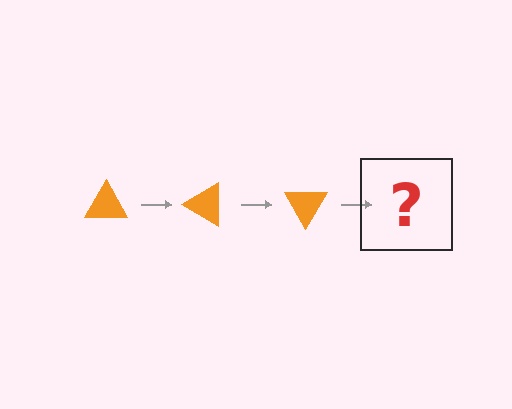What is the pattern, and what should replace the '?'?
The pattern is that the triangle rotates 30 degrees each step. The '?' should be an orange triangle rotated 90 degrees.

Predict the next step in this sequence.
The next step is an orange triangle rotated 90 degrees.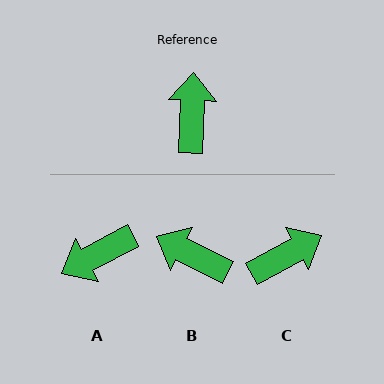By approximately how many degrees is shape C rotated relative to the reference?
Approximately 59 degrees clockwise.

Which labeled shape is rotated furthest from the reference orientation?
A, about 120 degrees away.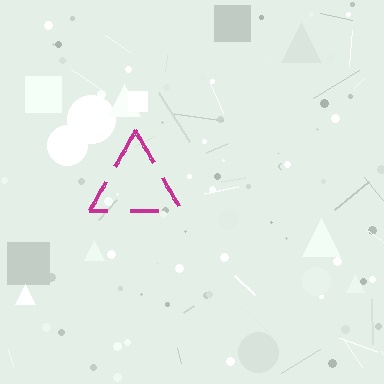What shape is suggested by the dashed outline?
The dashed outline suggests a triangle.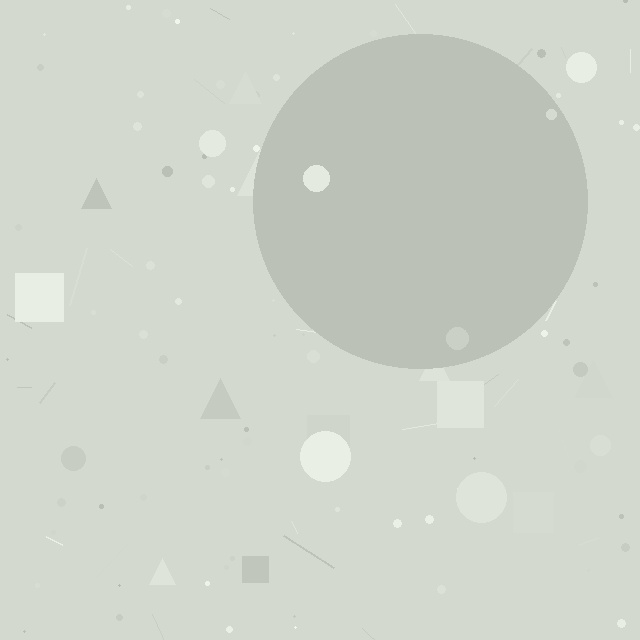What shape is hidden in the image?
A circle is hidden in the image.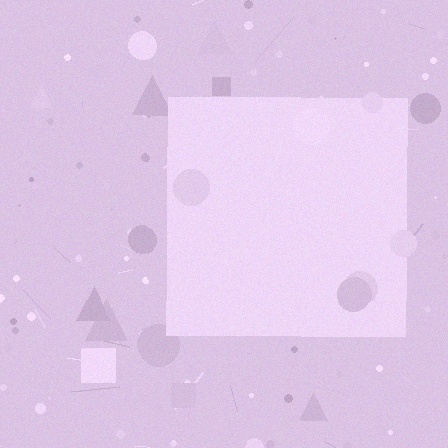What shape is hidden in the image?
A square is hidden in the image.